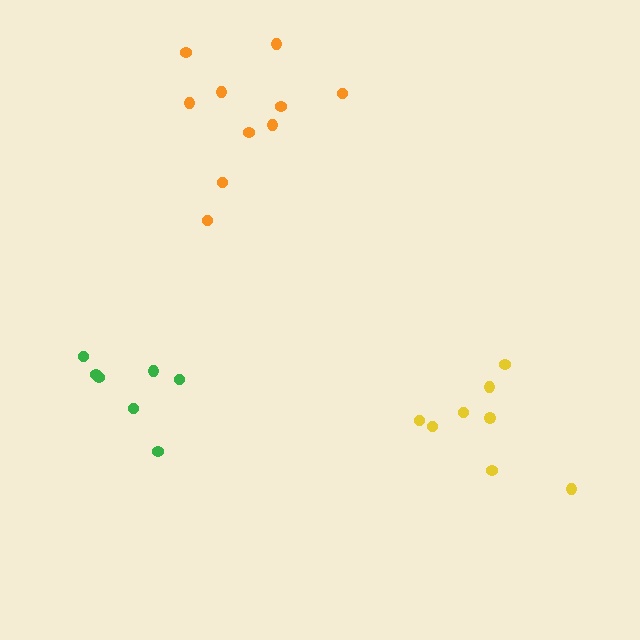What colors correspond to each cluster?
The clusters are colored: orange, yellow, green.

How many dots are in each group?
Group 1: 10 dots, Group 2: 8 dots, Group 3: 7 dots (25 total).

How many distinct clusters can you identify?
There are 3 distinct clusters.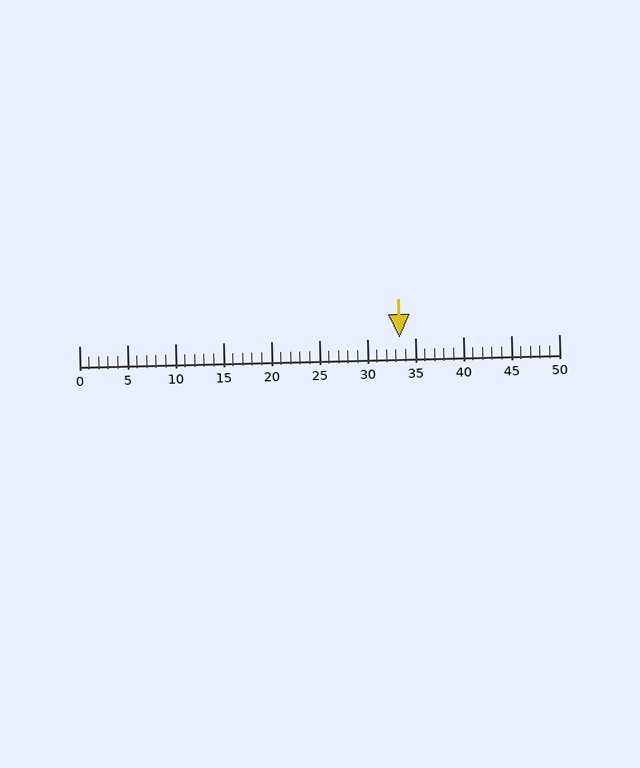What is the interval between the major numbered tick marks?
The major tick marks are spaced 5 units apart.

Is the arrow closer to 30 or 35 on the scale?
The arrow is closer to 35.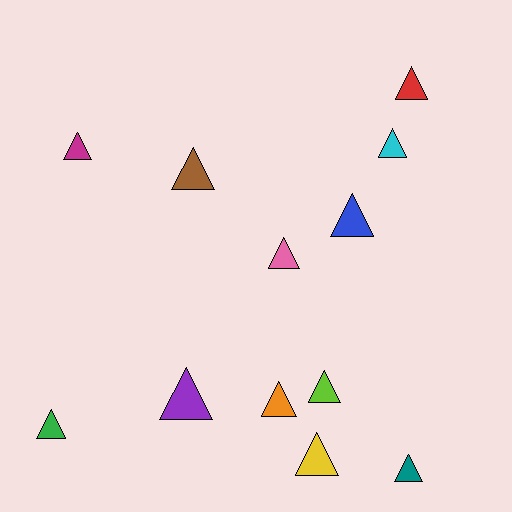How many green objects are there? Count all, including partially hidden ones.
There is 1 green object.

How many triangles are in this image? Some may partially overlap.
There are 12 triangles.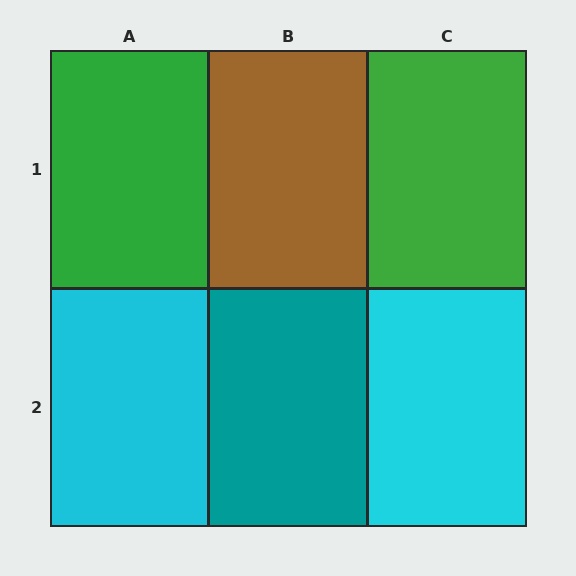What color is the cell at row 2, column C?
Cyan.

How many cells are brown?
1 cell is brown.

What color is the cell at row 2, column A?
Cyan.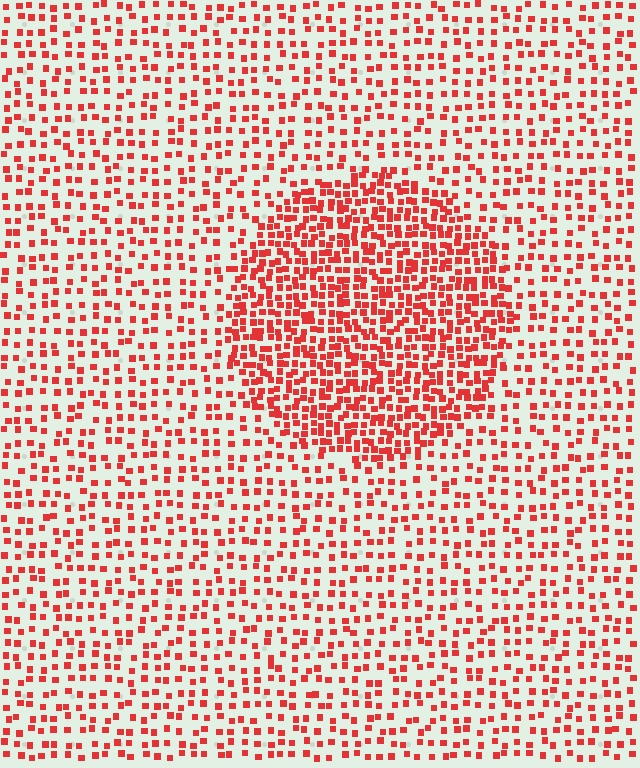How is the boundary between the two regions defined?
The boundary is defined by a change in element density (approximately 2.1x ratio). All elements are the same color, size, and shape.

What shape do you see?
I see a circle.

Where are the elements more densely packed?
The elements are more densely packed inside the circle boundary.